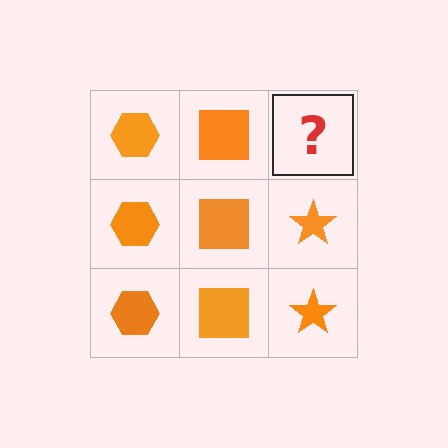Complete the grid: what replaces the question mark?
The question mark should be replaced with an orange star.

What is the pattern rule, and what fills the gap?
The rule is that each column has a consistent shape. The gap should be filled with an orange star.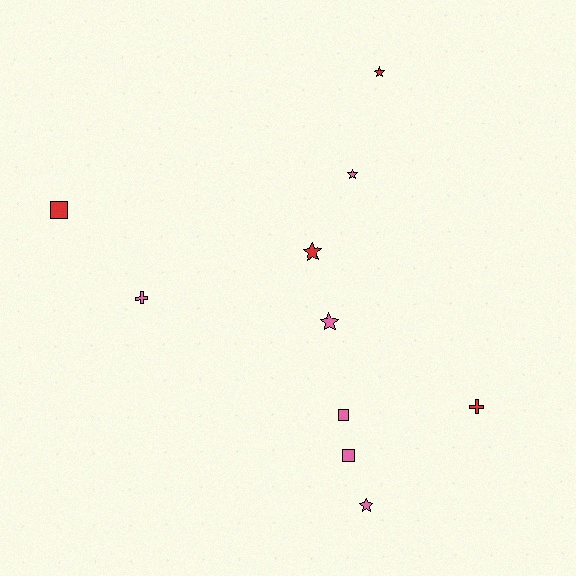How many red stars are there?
There are 2 red stars.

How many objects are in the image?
There are 10 objects.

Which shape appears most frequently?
Star, with 5 objects.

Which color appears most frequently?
Pink, with 6 objects.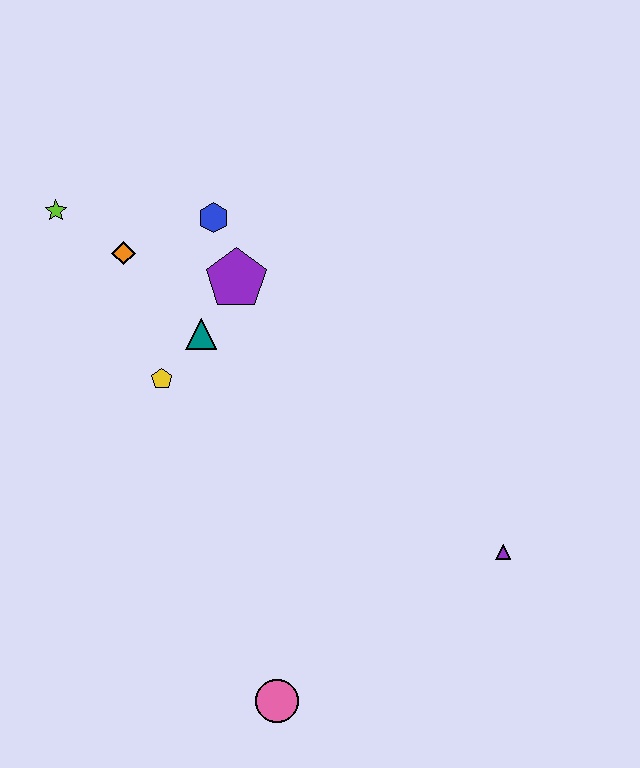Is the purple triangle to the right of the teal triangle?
Yes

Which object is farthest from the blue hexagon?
The pink circle is farthest from the blue hexagon.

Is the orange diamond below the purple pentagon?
No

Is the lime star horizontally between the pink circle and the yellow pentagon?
No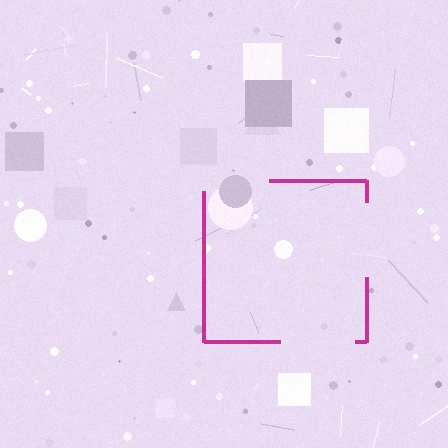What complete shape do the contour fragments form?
The contour fragments form a square.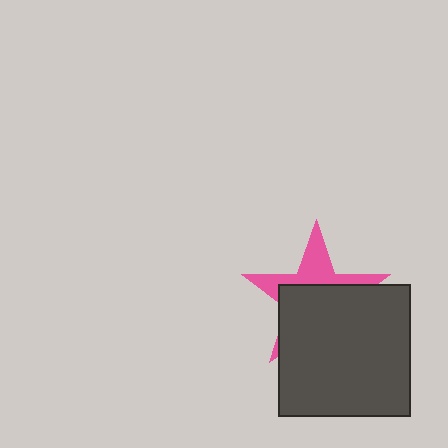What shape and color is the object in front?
The object in front is a dark gray square.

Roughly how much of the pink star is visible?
A small part of it is visible (roughly 37%).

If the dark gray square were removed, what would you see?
You would see the complete pink star.